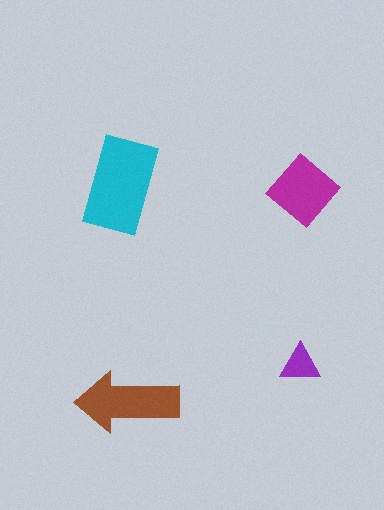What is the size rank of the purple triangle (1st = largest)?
4th.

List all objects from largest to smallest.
The cyan rectangle, the brown arrow, the magenta diamond, the purple triangle.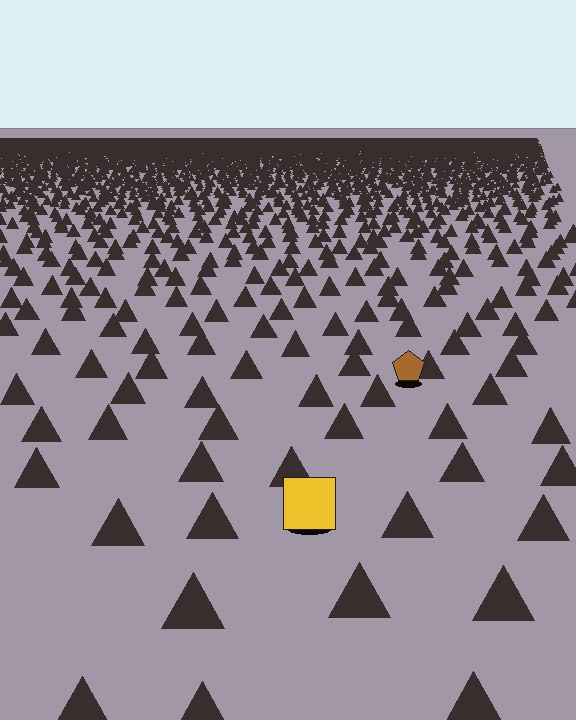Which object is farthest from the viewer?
The brown pentagon is farthest from the viewer. It appears smaller and the ground texture around it is denser.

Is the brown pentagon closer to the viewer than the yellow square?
No. The yellow square is closer — you can tell from the texture gradient: the ground texture is coarser near it.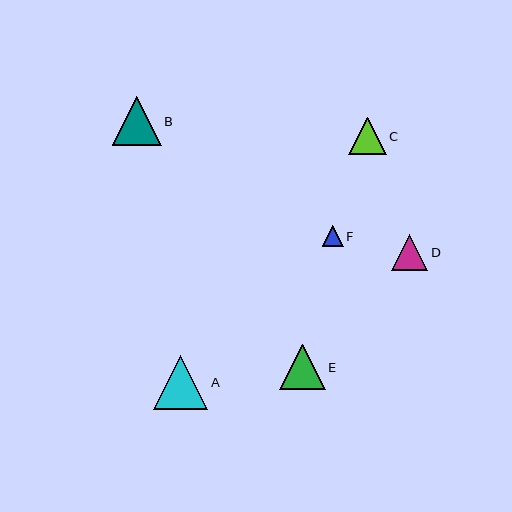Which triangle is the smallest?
Triangle F is the smallest with a size of approximately 21 pixels.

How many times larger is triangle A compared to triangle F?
Triangle A is approximately 2.6 times the size of triangle F.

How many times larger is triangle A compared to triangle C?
Triangle A is approximately 1.4 times the size of triangle C.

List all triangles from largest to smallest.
From largest to smallest: A, B, E, C, D, F.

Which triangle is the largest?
Triangle A is the largest with a size of approximately 54 pixels.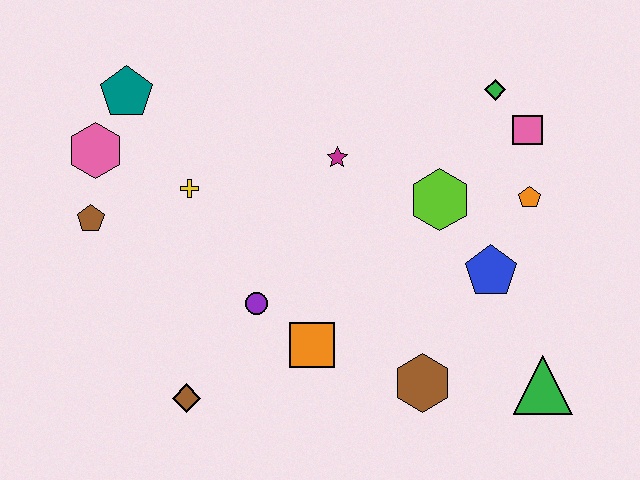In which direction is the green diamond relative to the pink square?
The green diamond is above the pink square.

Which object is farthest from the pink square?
The brown pentagon is farthest from the pink square.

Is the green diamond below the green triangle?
No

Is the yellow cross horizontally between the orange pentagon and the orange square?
No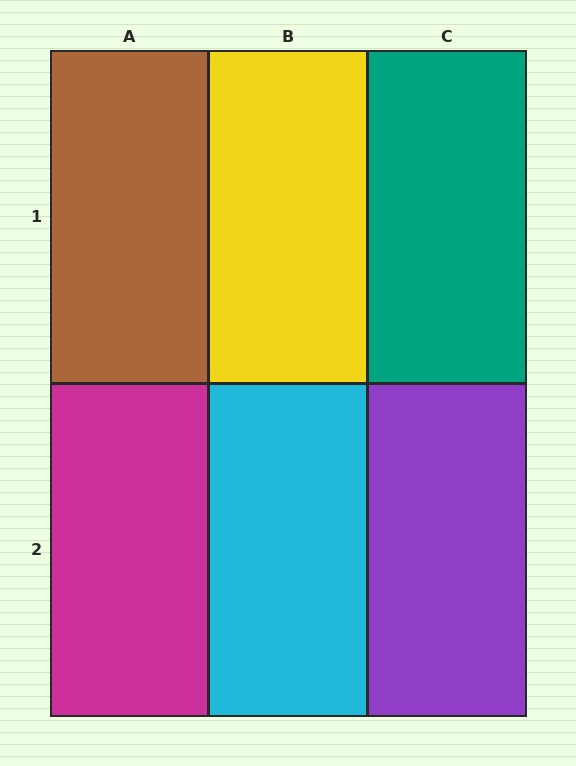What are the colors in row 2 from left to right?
Magenta, cyan, purple.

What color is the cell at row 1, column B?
Yellow.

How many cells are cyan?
1 cell is cyan.